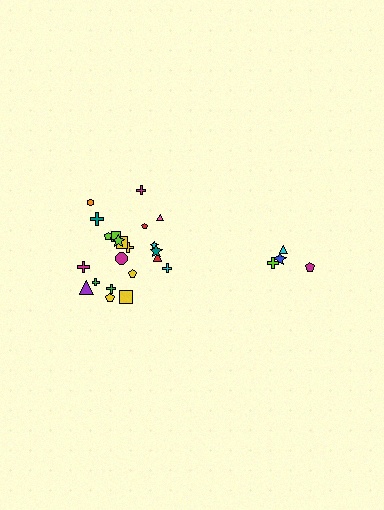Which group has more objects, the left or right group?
The left group.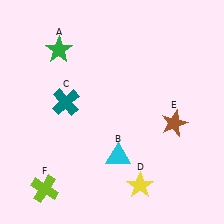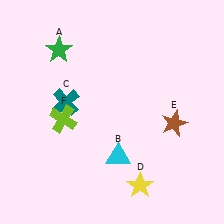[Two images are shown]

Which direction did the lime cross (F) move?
The lime cross (F) moved up.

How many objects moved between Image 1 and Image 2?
1 object moved between the two images.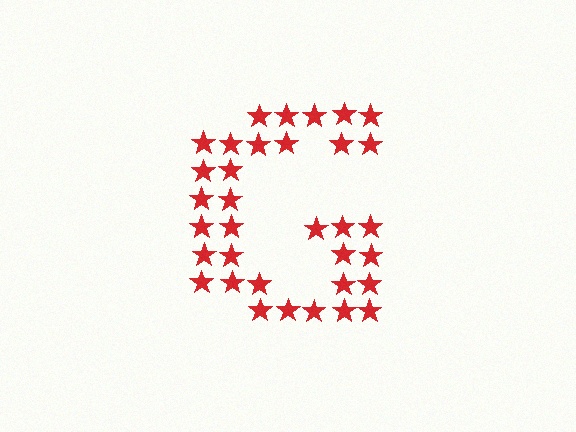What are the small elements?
The small elements are stars.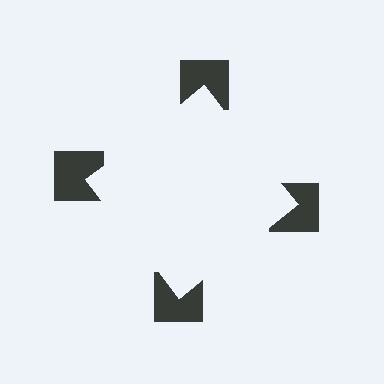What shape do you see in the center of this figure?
An illusory square — its edges are inferred from the aligned wedge cuts in the notched squares, not physically drawn.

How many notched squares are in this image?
There are 4 — one at each vertex of the illusory square.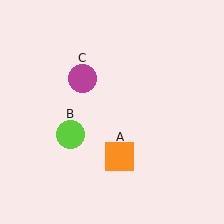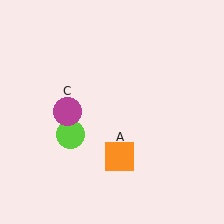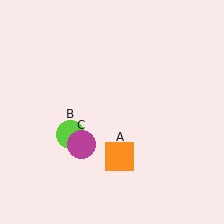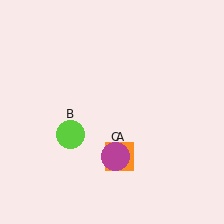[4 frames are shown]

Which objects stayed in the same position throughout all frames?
Orange square (object A) and lime circle (object B) remained stationary.